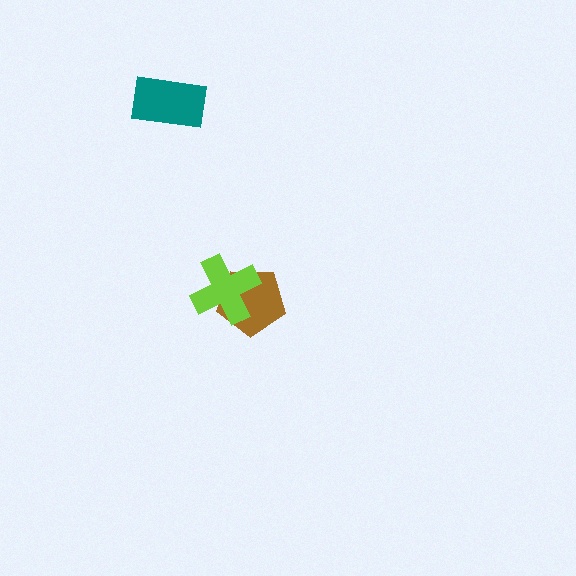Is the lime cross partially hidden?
No, no other shape covers it.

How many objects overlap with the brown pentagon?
1 object overlaps with the brown pentagon.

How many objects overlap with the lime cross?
1 object overlaps with the lime cross.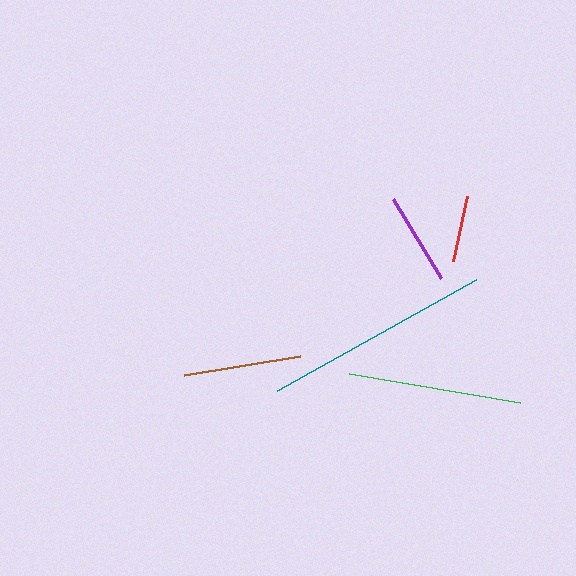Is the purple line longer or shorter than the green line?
The green line is longer than the purple line.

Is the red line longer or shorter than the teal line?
The teal line is longer than the red line.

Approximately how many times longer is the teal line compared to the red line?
The teal line is approximately 3.4 times the length of the red line.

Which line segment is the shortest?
The red line is the shortest at approximately 66 pixels.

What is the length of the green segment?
The green segment is approximately 174 pixels long.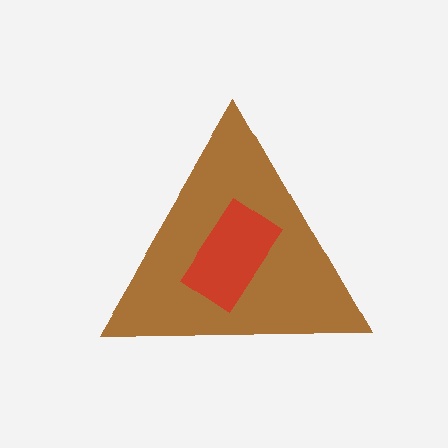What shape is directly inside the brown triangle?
The red rectangle.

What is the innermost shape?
The red rectangle.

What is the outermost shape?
The brown triangle.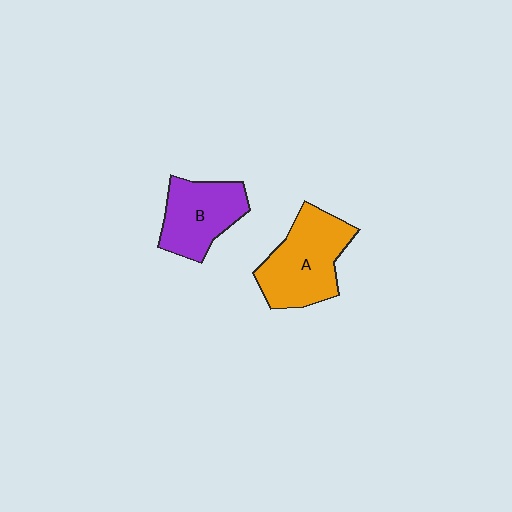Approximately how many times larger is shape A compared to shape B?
Approximately 1.3 times.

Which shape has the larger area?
Shape A (orange).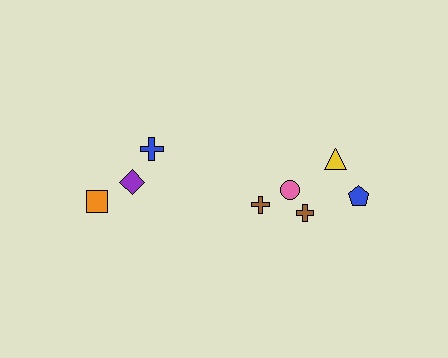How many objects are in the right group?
There are 5 objects.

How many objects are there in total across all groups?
There are 8 objects.